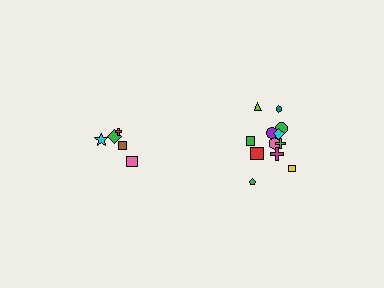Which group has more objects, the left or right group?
The right group.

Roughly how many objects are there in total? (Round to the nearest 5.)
Roughly 15 objects in total.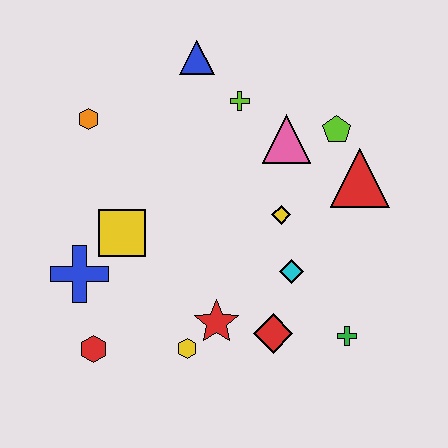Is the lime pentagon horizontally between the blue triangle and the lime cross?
No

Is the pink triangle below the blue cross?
No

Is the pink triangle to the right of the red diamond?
Yes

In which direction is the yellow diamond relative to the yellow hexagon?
The yellow diamond is above the yellow hexagon.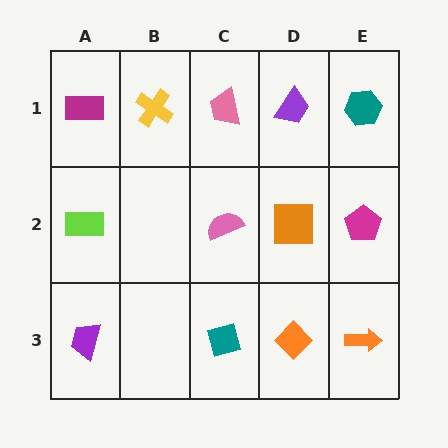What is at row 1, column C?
A pink trapezoid.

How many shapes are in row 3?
4 shapes.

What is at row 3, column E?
An orange arrow.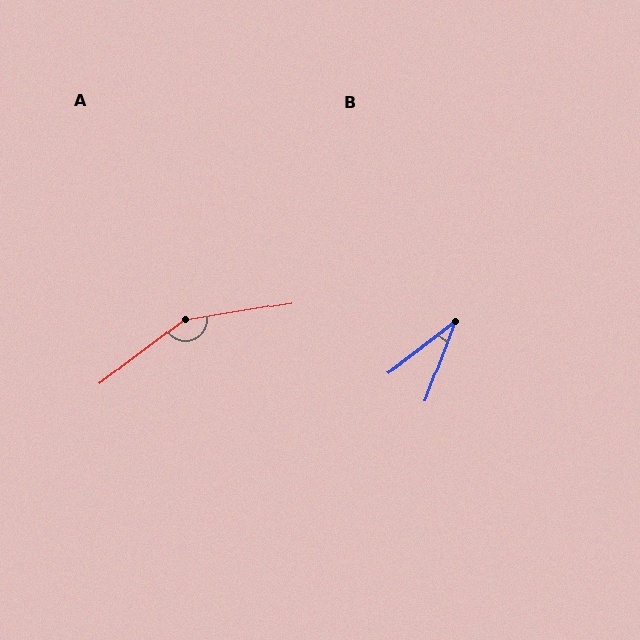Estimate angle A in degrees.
Approximately 152 degrees.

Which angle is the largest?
A, at approximately 152 degrees.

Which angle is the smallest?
B, at approximately 32 degrees.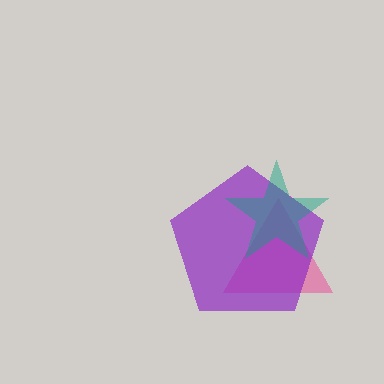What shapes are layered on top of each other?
The layered shapes are: a pink triangle, a purple pentagon, a teal star.